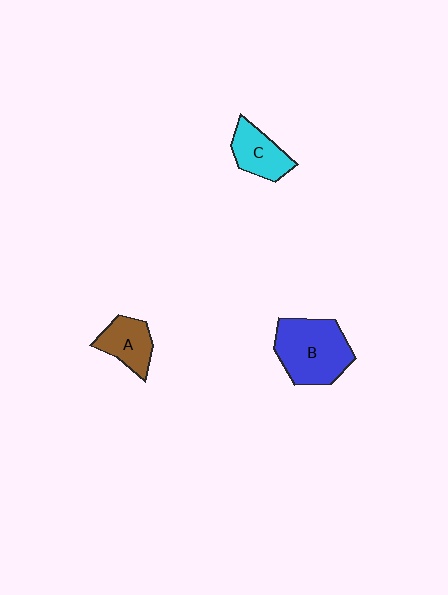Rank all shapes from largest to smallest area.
From largest to smallest: B (blue), C (cyan), A (brown).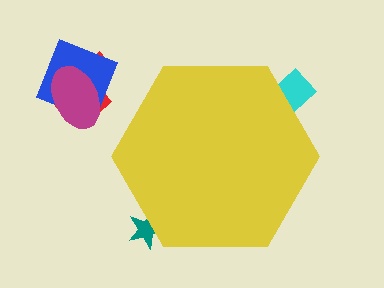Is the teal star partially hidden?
Yes, the teal star is partially hidden behind the yellow hexagon.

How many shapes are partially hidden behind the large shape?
2 shapes are partially hidden.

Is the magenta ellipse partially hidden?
No, the magenta ellipse is fully visible.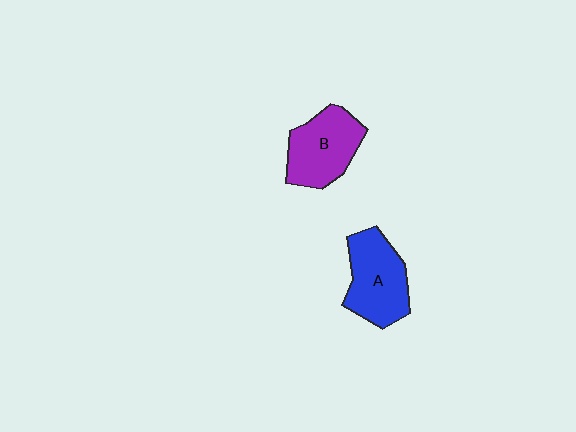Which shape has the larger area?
Shape A (blue).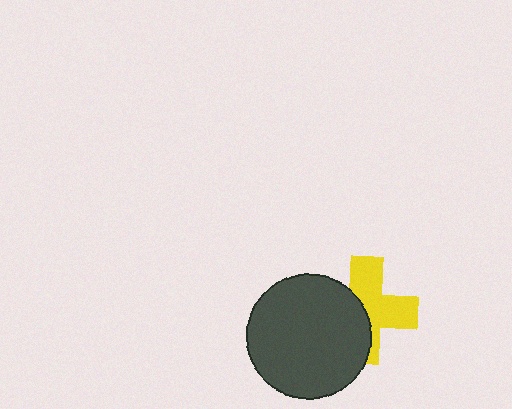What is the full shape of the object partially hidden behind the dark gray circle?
The partially hidden object is a yellow cross.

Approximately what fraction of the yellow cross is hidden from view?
Roughly 45% of the yellow cross is hidden behind the dark gray circle.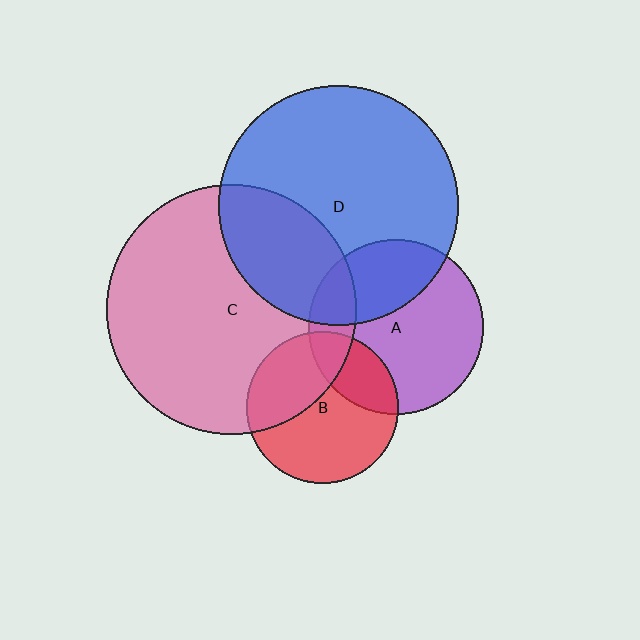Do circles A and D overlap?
Yes.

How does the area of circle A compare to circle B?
Approximately 1.3 times.